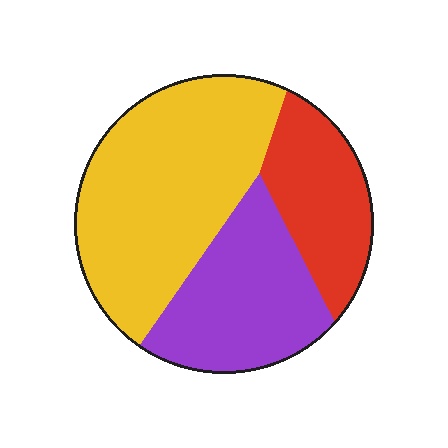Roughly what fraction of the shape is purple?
Purple takes up about one third (1/3) of the shape.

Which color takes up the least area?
Red, at roughly 20%.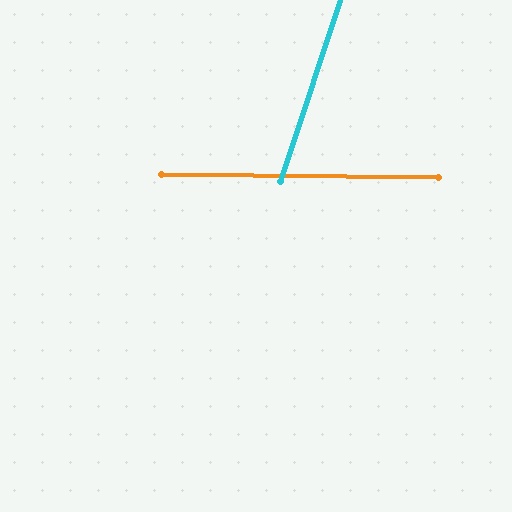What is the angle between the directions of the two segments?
Approximately 73 degrees.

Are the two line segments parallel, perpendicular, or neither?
Neither parallel nor perpendicular — they differ by about 73°.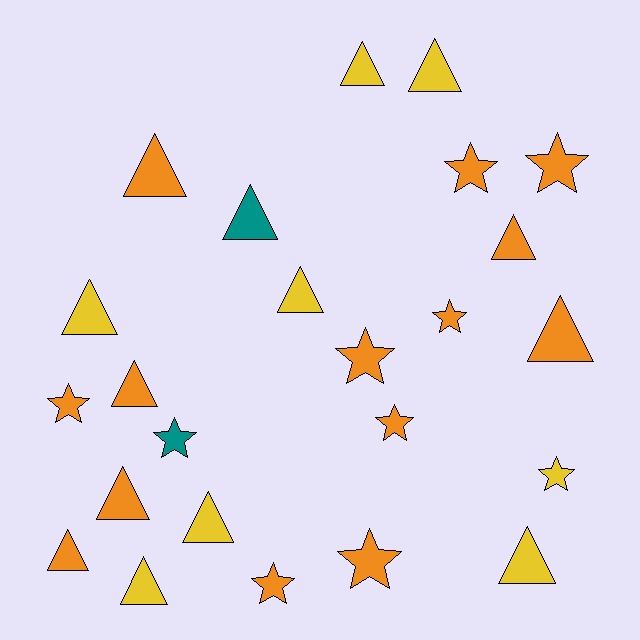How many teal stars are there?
There is 1 teal star.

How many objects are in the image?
There are 24 objects.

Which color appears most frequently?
Orange, with 14 objects.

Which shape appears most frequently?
Triangle, with 14 objects.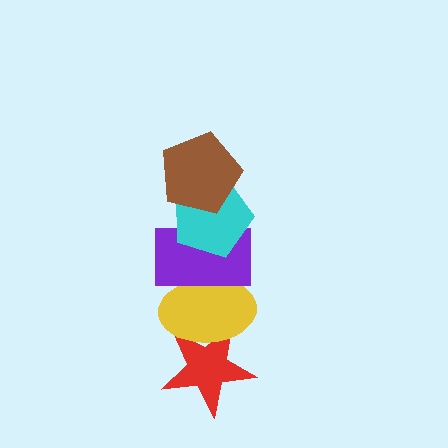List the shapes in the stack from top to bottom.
From top to bottom: the brown pentagon, the cyan pentagon, the purple rectangle, the yellow ellipse, the red star.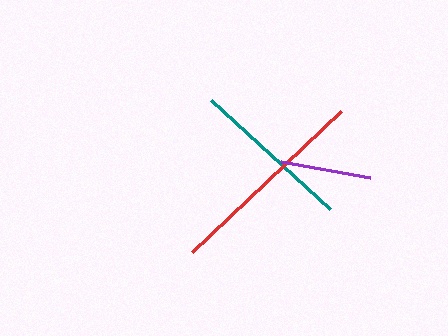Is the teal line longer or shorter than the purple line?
The teal line is longer than the purple line.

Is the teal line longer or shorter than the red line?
The red line is longer than the teal line.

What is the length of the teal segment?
The teal segment is approximately 162 pixels long.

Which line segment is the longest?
The red line is the longest at approximately 205 pixels.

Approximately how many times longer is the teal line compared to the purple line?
The teal line is approximately 1.8 times the length of the purple line.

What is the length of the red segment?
The red segment is approximately 205 pixels long.